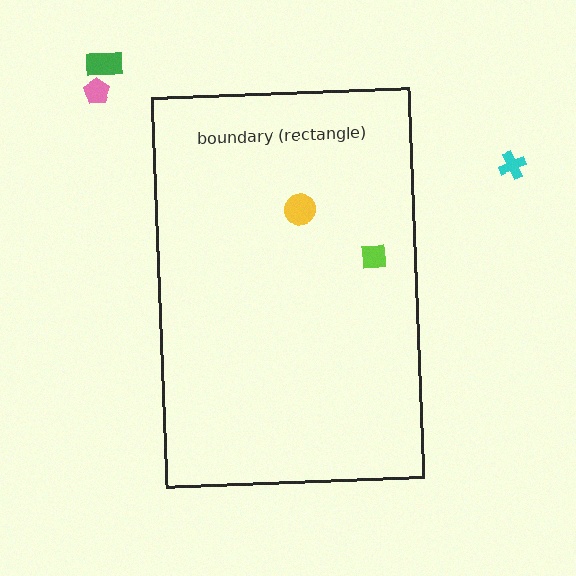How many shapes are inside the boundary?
2 inside, 3 outside.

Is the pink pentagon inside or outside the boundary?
Outside.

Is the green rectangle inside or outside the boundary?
Outside.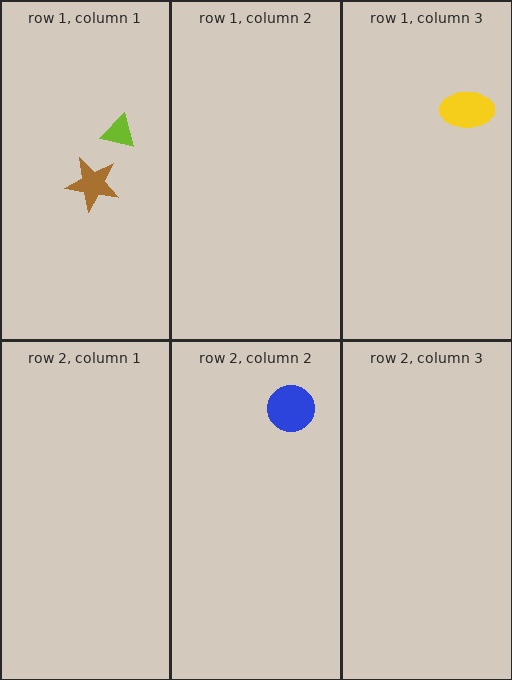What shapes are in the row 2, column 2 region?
The blue circle.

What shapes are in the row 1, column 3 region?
The yellow ellipse.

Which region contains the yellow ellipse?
The row 1, column 3 region.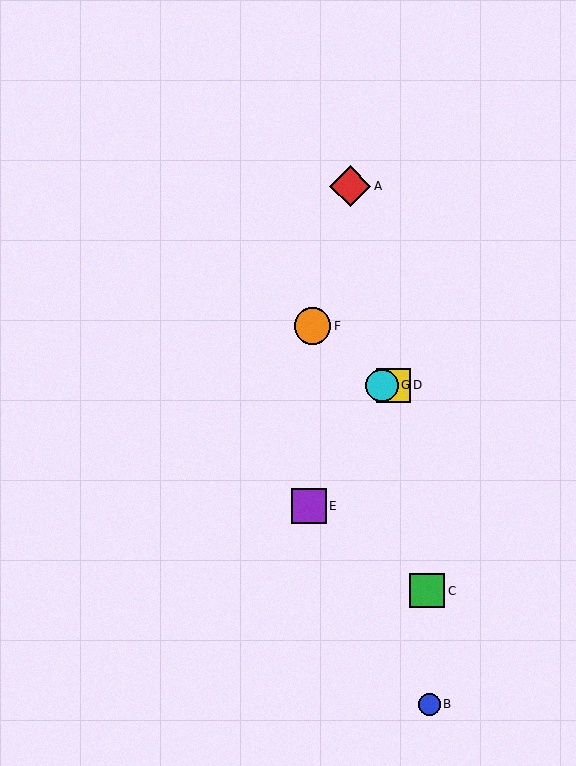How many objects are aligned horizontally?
2 objects (D, G) are aligned horizontally.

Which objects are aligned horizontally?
Objects D, G are aligned horizontally.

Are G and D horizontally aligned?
Yes, both are at y≈385.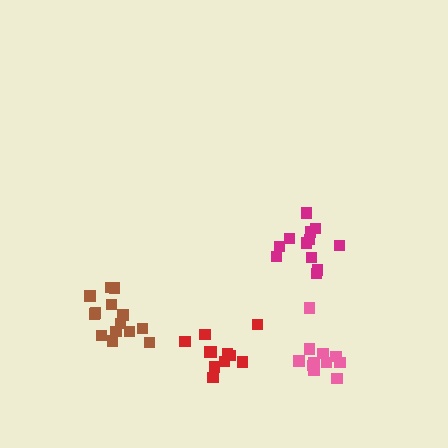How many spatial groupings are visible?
There are 4 spatial groupings.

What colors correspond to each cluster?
The clusters are colored: pink, magenta, brown, red.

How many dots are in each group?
Group 1: 11 dots, Group 2: 12 dots, Group 3: 14 dots, Group 4: 11 dots (48 total).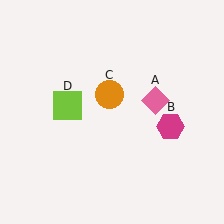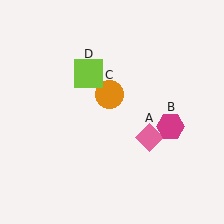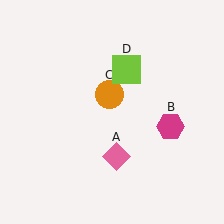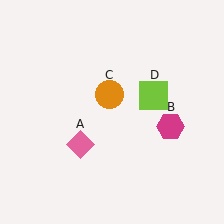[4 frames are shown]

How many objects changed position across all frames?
2 objects changed position: pink diamond (object A), lime square (object D).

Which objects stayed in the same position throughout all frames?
Magenta hexagon (object B) and orange circle (object C) remained stationary.